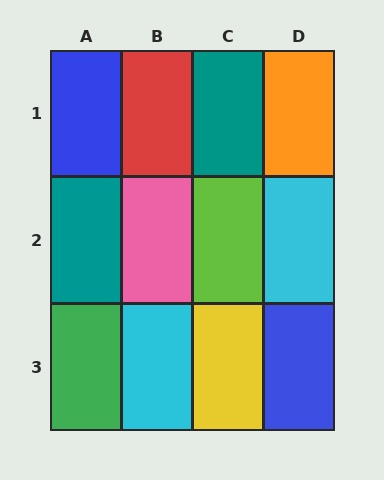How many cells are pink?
1 cell is pink.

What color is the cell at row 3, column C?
Yellow.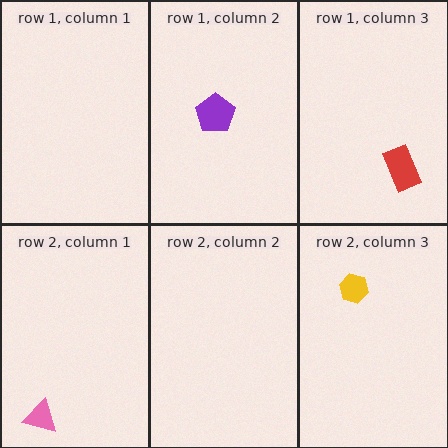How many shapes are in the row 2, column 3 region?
1.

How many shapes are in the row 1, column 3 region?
1.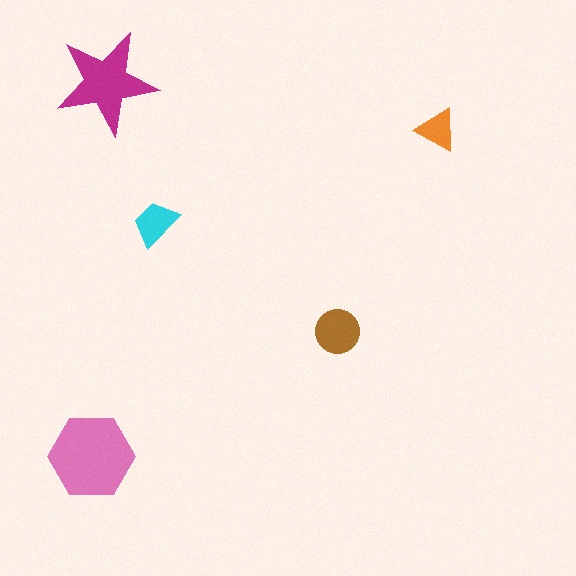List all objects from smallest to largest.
The orange triangle, the cyan trapezoid, the brown circle, the magenta star, the pink hexagon.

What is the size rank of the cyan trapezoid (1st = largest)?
4th.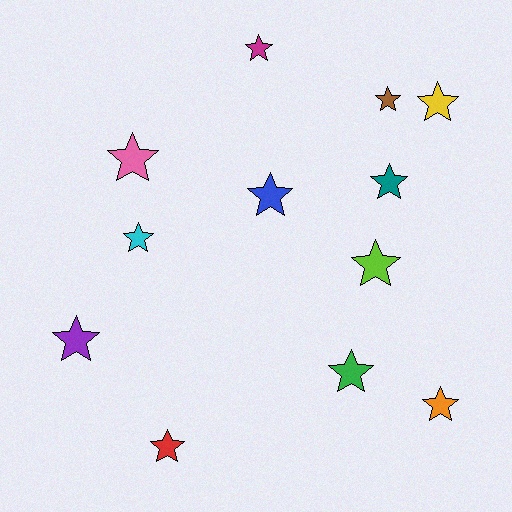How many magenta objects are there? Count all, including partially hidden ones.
There is 1 magenta object.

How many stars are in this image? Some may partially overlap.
There are 12 stars.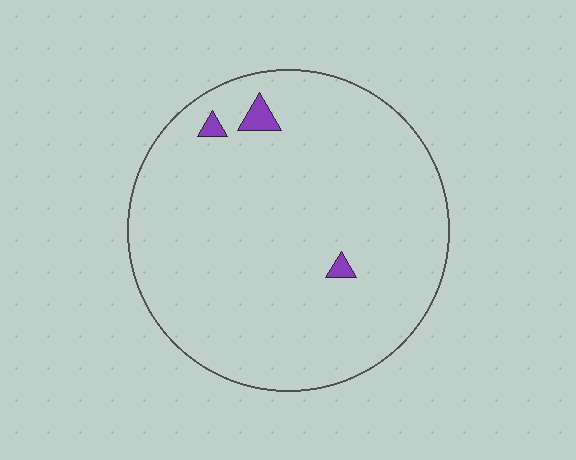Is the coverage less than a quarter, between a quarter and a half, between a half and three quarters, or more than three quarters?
Less than a quarter.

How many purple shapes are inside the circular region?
3.